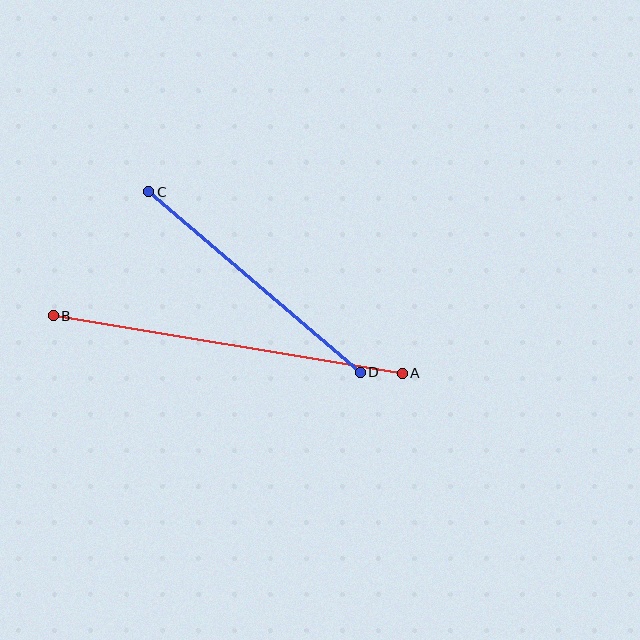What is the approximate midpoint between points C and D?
The midpoint is at approximately (255, 282) pixels.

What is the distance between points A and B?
The distance is approximately 354 pixels.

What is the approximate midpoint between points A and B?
The midpoint is at approximately (228, 345) pixels.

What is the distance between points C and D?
The distance is approximately 278 pixels.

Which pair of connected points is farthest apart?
Points A and B are farthest apart.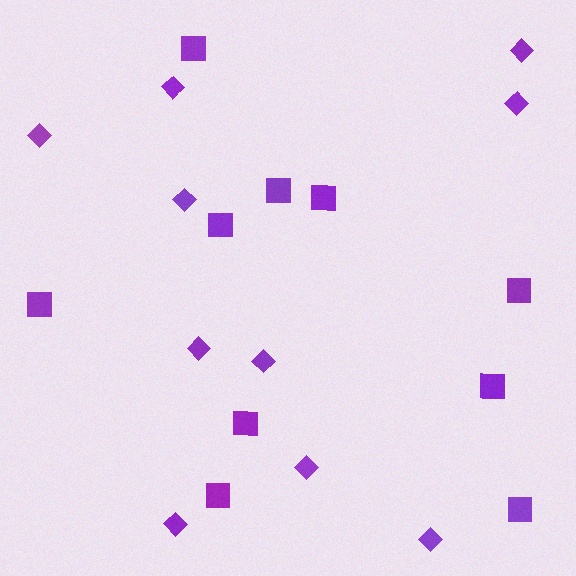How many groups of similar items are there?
There are 2 groups: one group of diamonds (10) and one group of squares (10).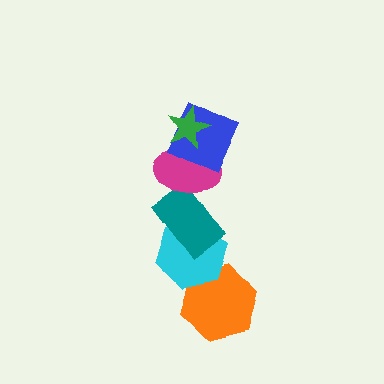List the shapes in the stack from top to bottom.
From top to bottom: the green star, the blue square, the magenta ellipse, the teal rectangle, the cyan hexagon, the orange hexagon.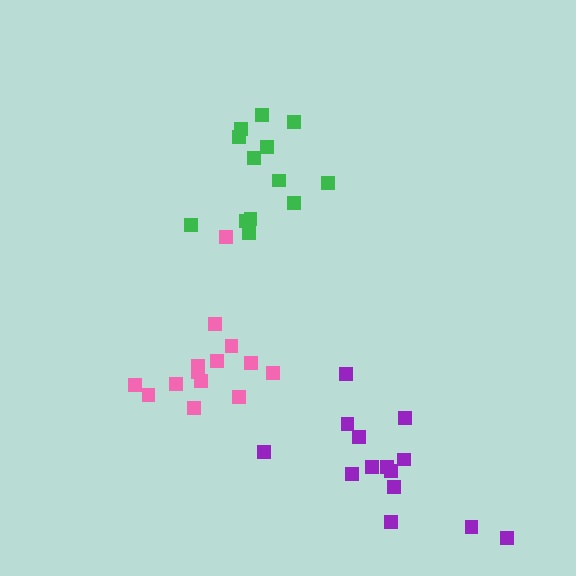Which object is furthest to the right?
The purple cluster is rightmost.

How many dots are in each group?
Group 1: 13 dots, Group 2: 14 dots, Group 3: 14 dots (41 total).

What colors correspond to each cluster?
The clusters are colored: green, purple, pink.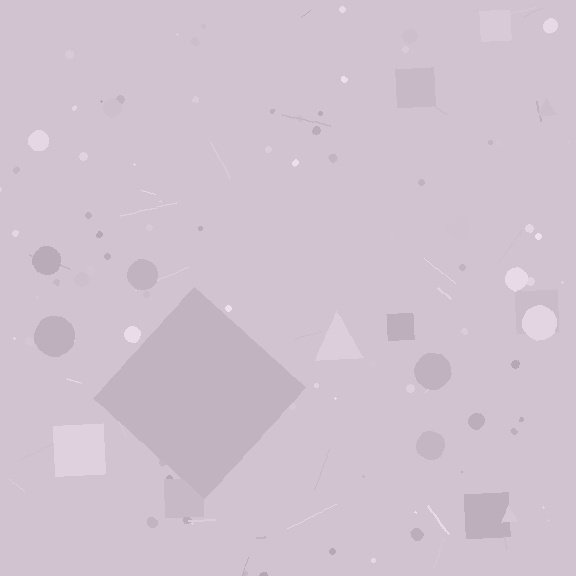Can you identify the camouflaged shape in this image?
The camouflaged shape is a diamond.